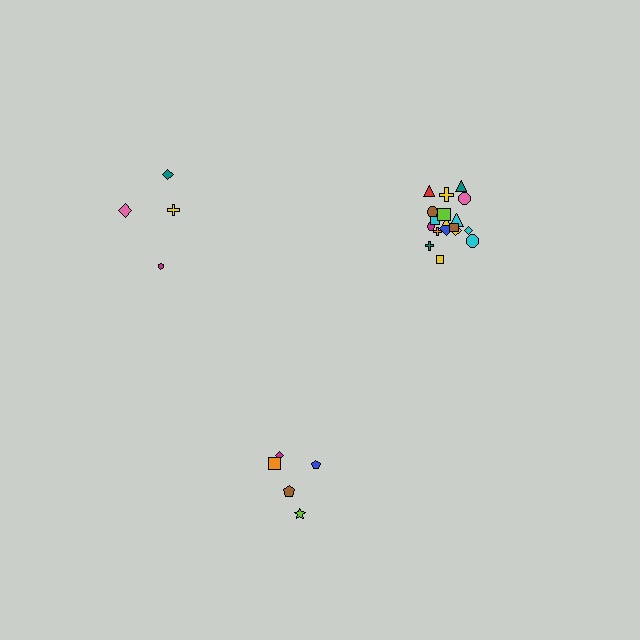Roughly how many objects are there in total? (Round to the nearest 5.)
Roughly 25 objects in total.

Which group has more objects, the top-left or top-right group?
The top-right group.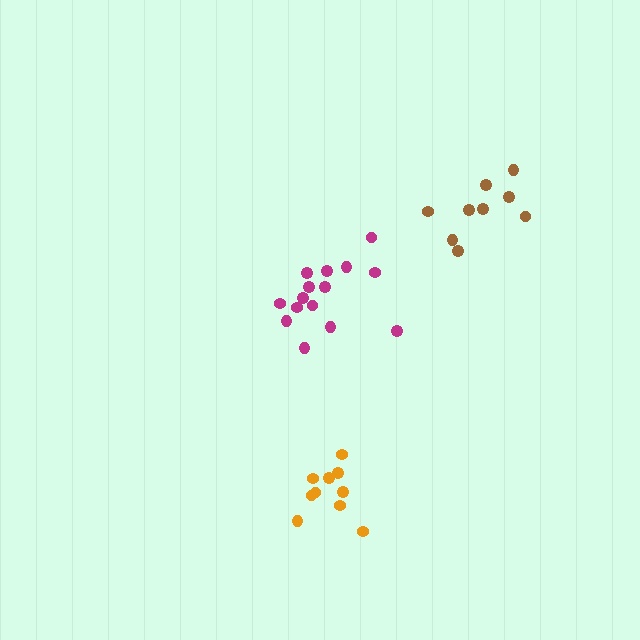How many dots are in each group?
Group 1: 15 dots, Group 2: 10 dots, Group 3: 9 dots (34 total).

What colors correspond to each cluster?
The clusters are colored: magenta, orange, brown.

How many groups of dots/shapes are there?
There are 3 groups.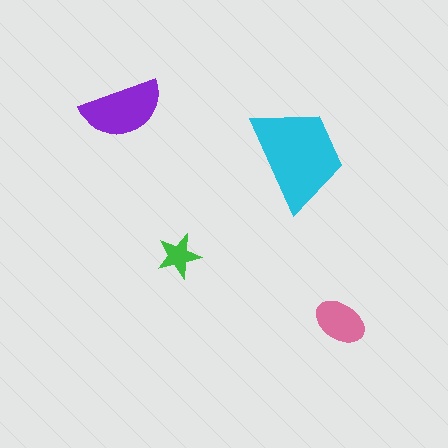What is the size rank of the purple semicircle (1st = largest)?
2nd.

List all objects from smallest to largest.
The green star, the pink ellipse, the purple semicircle, the cyan trapezoid.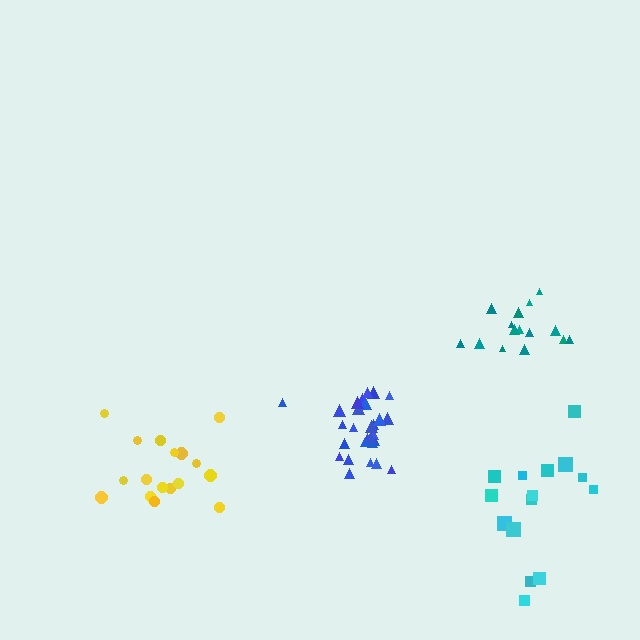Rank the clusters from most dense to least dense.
blue, teal, yellow, cyan.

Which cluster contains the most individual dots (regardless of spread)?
Blue (28).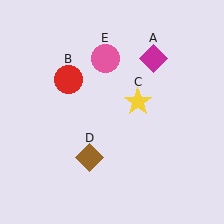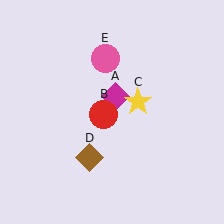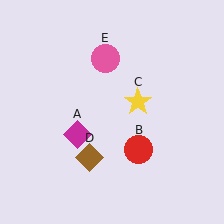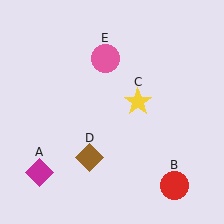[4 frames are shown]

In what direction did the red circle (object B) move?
The red circle (object B) moved down and to the right.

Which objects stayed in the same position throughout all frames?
Yellow star (object C) and brown diamond (object D) and pink circle (object E) remained stationary.